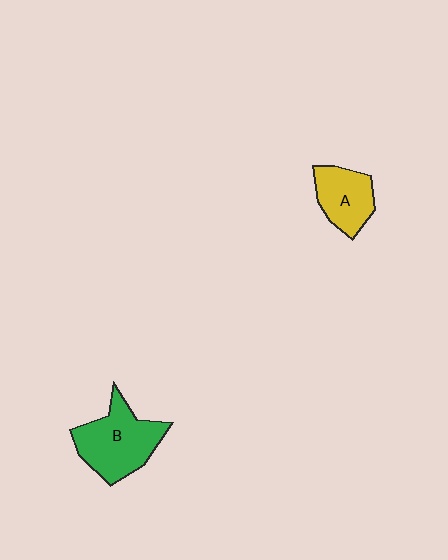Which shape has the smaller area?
Shape A (yellow).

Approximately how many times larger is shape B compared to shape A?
Approximately 1.5 times.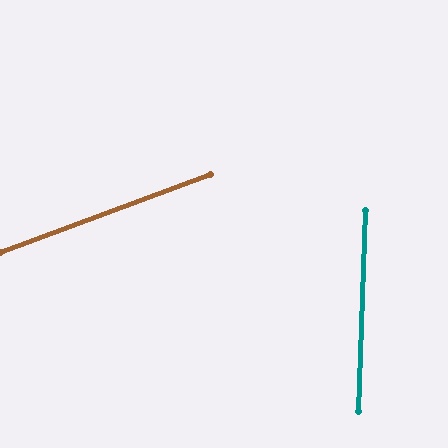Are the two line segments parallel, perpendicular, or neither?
Neither parallel nor perpendicular — they differ by about 68°.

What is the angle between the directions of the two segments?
Approximately 68 degrees.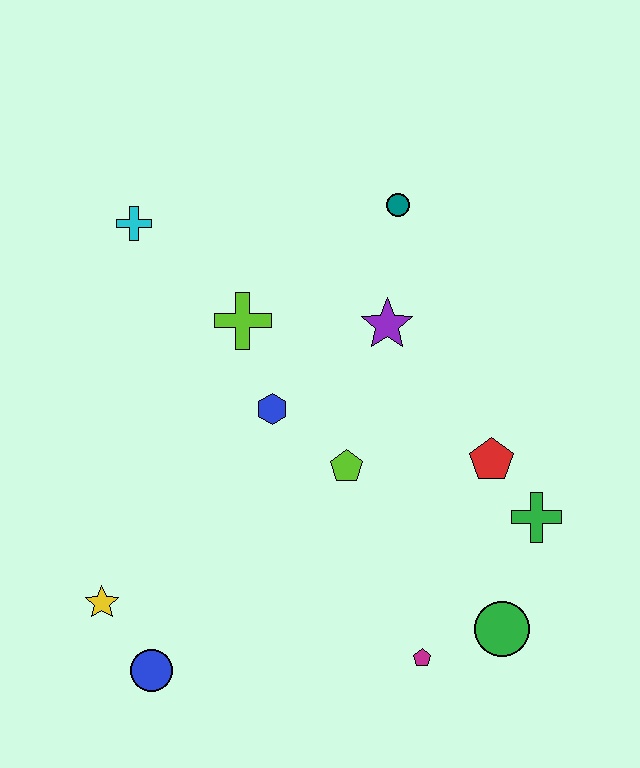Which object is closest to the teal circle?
The purple star is closest to the teal circle.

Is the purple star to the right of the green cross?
No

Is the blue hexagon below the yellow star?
No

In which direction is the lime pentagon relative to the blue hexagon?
The lime pentagon is to the right of the blue hexagon.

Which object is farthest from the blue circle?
The teal circle is farthest from the blue circle.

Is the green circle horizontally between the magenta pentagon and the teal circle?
No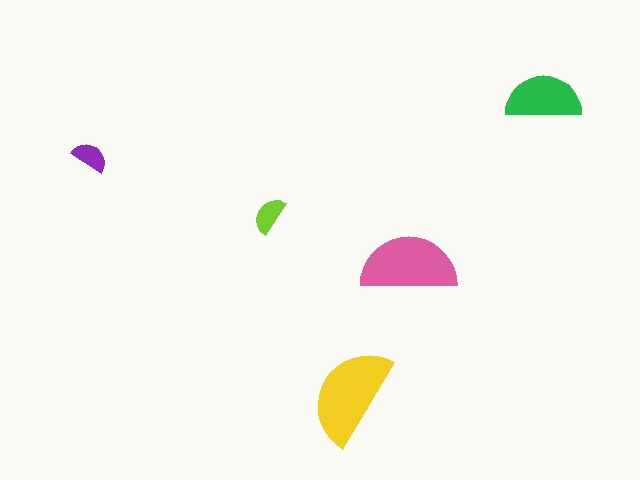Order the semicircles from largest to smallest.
the yellow one, the pink one, the green one, the lime one, the purple one.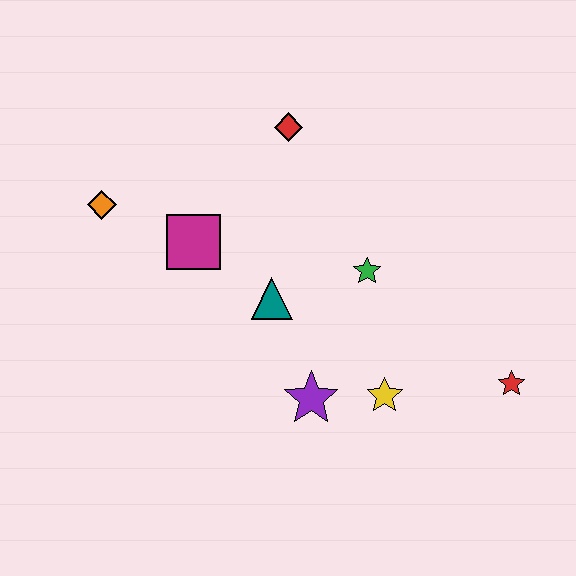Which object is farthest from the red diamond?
The red star is farthest from the red diamond.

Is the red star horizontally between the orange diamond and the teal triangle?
No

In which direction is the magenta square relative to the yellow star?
The magenta square is to the left of the yellow star.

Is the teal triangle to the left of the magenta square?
No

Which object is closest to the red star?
The yellow star is closest to the red star.